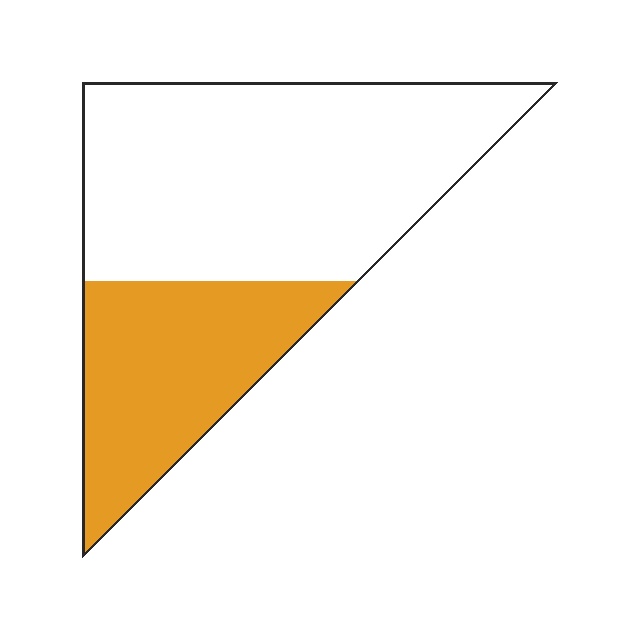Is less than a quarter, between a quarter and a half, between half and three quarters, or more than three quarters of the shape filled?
Between a quarter and a half.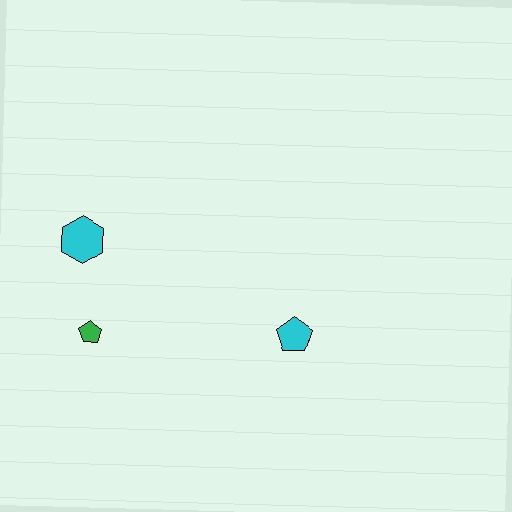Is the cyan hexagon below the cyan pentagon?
No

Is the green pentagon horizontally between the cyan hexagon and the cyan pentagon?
Yes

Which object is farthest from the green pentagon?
The cyan pentagon is farthest from the green pentagon.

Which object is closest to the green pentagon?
The cyan hexagon is closest to the green pentagon.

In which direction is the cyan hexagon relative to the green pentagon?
The cyan hexagon is above the green pentagon.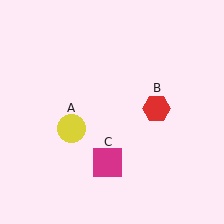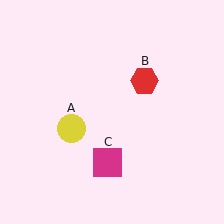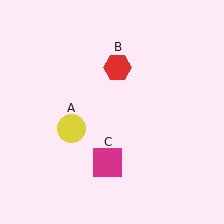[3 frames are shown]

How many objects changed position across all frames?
1 object changed position: red hexagon (object B).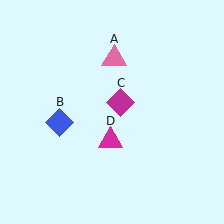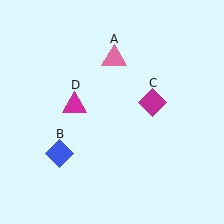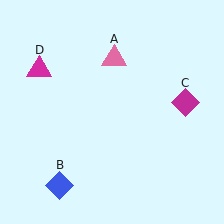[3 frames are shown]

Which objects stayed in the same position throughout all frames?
Pink triangle (object A) remained stationary.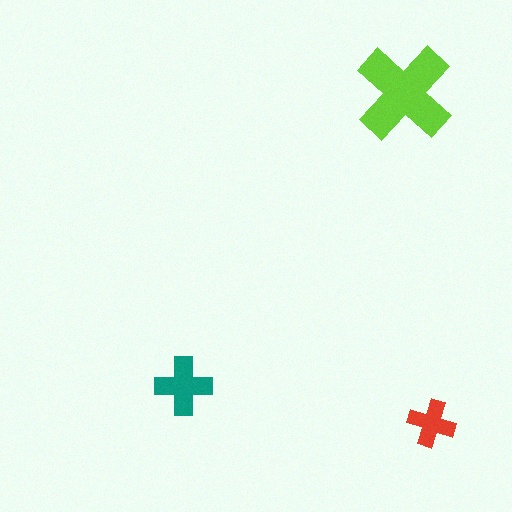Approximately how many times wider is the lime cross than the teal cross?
About 1.5 times wider.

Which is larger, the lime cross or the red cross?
The lime one.